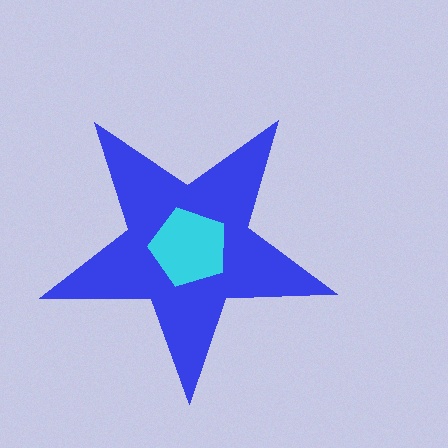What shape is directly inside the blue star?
The cyan pentagon.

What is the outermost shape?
The blue star.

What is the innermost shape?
The cyan pentagon.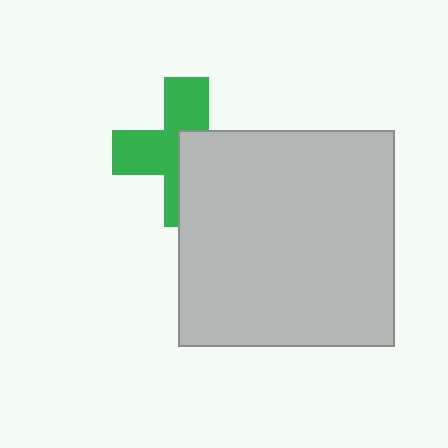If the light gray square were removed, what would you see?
You would see the complete green cross.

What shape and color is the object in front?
The object in front is a light gray square.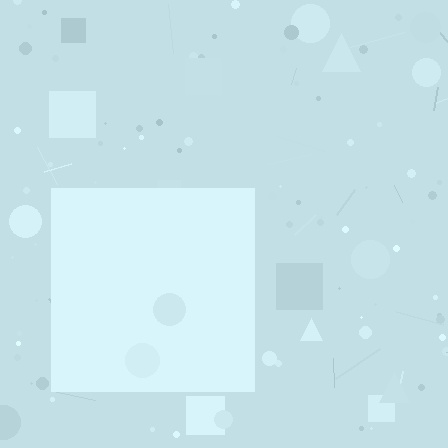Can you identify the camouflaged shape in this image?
The camouflaged shape is a square.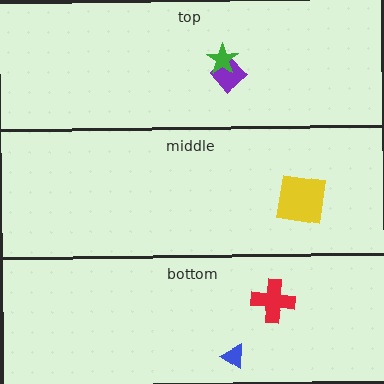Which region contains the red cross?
The bottom region.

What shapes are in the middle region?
The yellow square.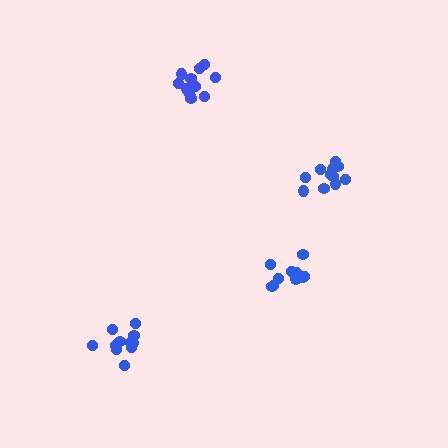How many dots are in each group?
Group 1: 11 dots, Group 2: 12 dots, Group 3: 11 dots, Group 4: 10 dots (44 total).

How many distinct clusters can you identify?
There are 4 distinct clusters.